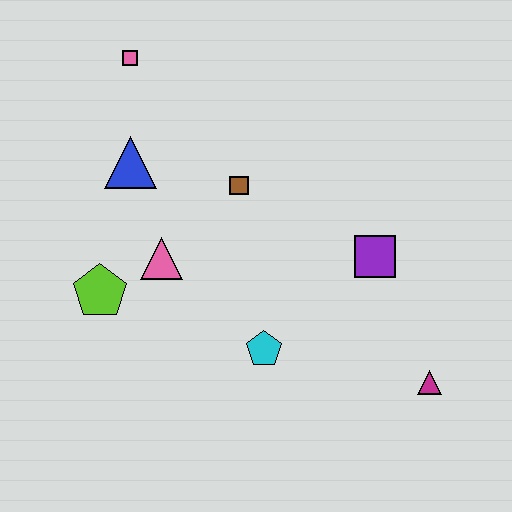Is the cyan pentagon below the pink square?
Yes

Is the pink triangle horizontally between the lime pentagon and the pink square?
No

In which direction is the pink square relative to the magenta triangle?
The pink square is above the magenta triangle.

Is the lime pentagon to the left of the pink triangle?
Yes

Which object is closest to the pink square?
The blue triangle is closest to the pink square.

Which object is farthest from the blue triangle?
The magenta triangle is farthest from the blue triangle.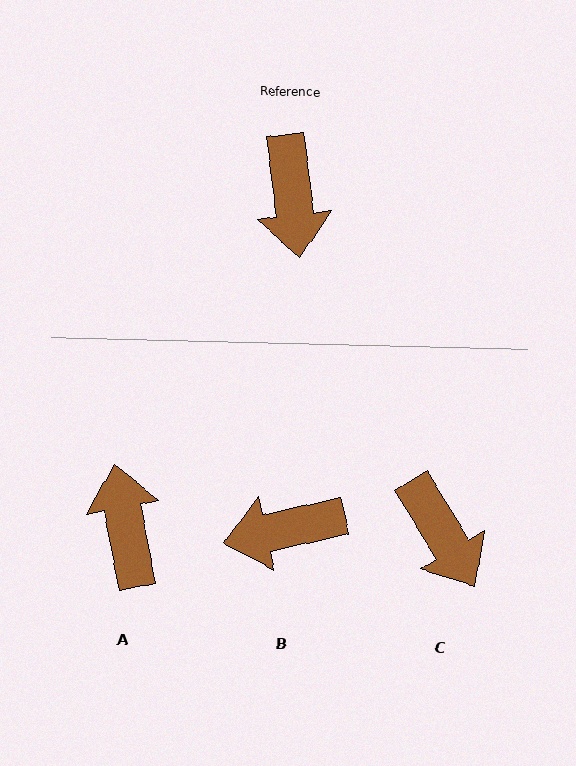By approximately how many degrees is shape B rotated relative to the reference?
Approximately 84 degrees clockwise.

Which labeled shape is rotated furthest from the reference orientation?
A, about 176 degrees away.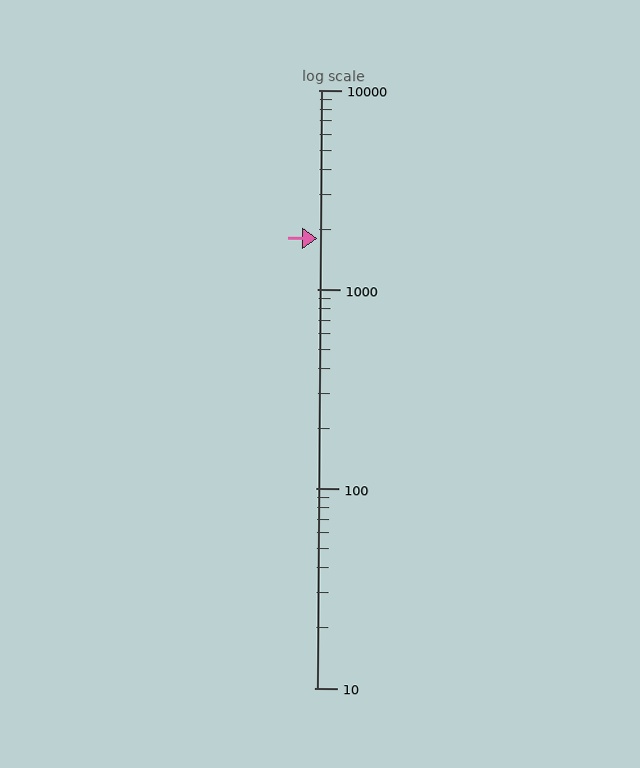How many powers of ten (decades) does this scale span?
The scale spans 3 decades, from 10 to 10000.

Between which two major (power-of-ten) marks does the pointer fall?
The pointer is between 1000 and 10000.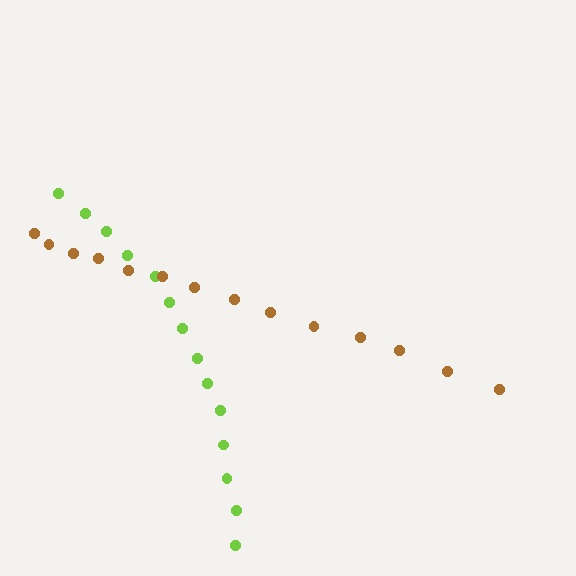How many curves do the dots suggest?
There are 2 distinct paths.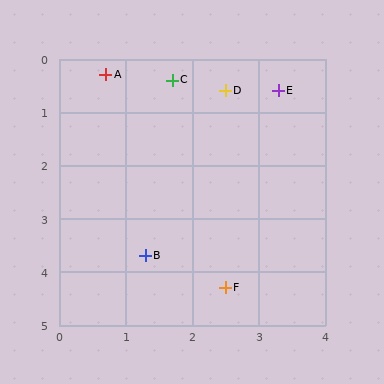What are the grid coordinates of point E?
Point E is at approximately (3.3, 0.6).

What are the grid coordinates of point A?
Point A is at approximately (0.7, 0.3).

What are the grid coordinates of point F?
Point F is at approximately (2.5, 4.3).